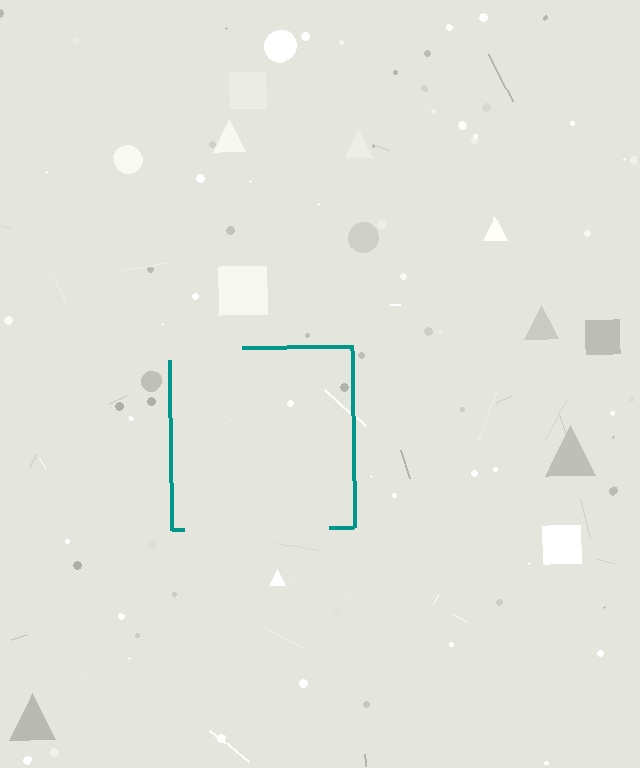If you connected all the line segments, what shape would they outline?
They would outline a square.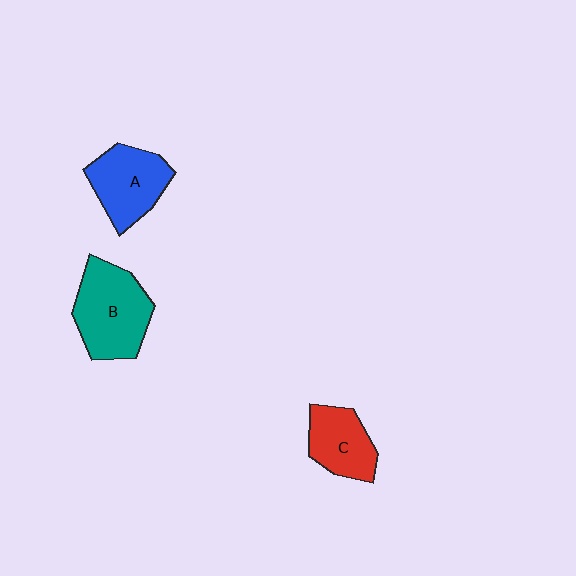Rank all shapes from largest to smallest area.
From largest to smallest: B (teal), A (blue), C (red).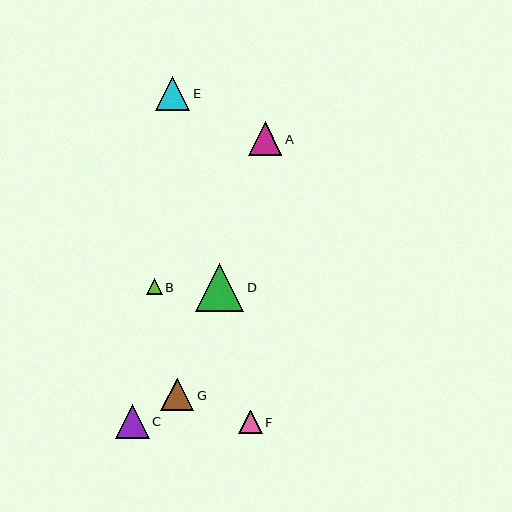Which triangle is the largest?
Triangle D is the largest with a size of approximately 48 pixels.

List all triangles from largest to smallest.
From largest to smallest: D, E, C, A, G, F, B.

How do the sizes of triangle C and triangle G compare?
Triangle C and triangle G are approximately the same size.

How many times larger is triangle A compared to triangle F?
Triangle A is approximately 1.4 times the size of triangle F.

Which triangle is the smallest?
Triangle B is the smallest with a size of approximately 16 pixels.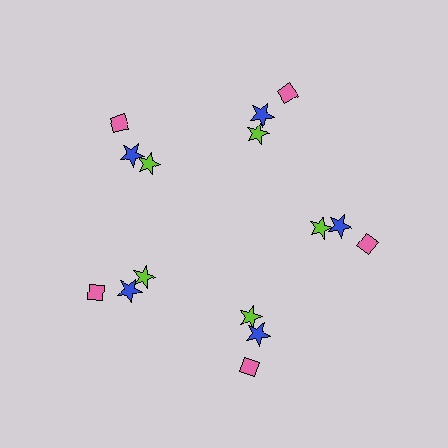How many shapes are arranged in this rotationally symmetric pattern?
There are 15 shapes, arranged in 5 groups of 3.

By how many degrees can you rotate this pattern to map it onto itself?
The pattern maps onto itself every 72 degrees of rotation.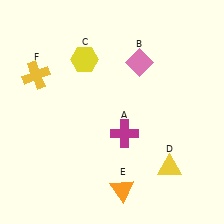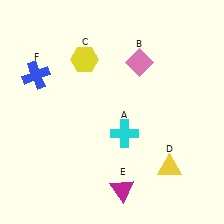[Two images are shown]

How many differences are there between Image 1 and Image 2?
There are 3 differences between the two images.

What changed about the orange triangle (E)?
In Image 1, E is orange. In Image 2, it changed to magenta.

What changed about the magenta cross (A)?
In Image 1, A is magenta. In Image 2, it changed to cyan.